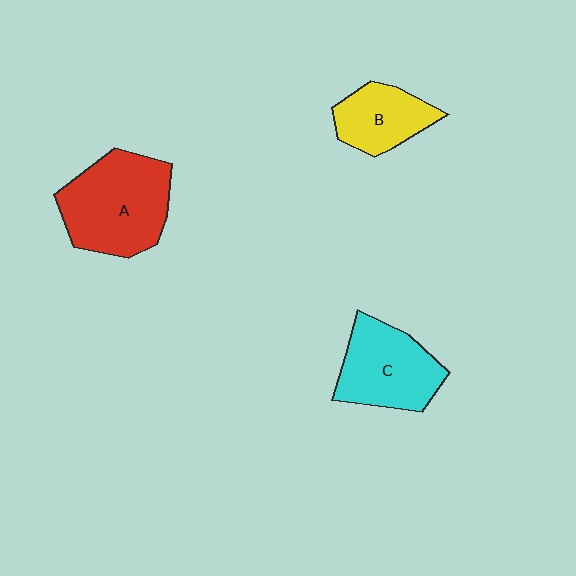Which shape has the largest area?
Shape A (red).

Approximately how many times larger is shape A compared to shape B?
Approximately 1.8 times.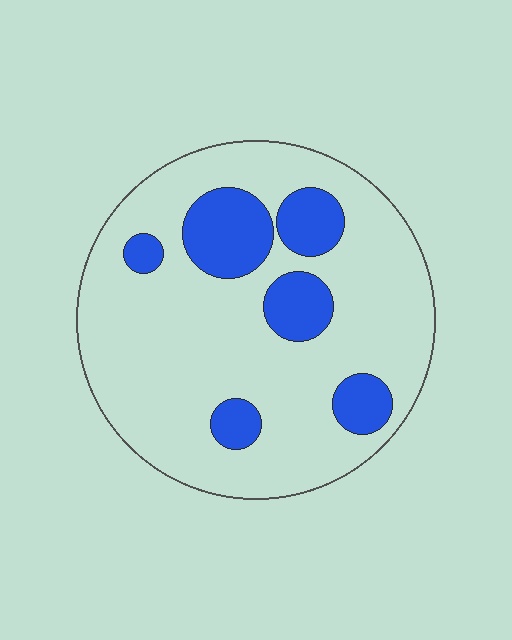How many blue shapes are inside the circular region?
6.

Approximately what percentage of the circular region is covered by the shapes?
Approximately 20%.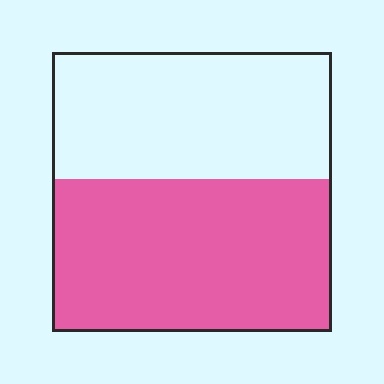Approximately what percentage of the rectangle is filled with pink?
Approximately 55%.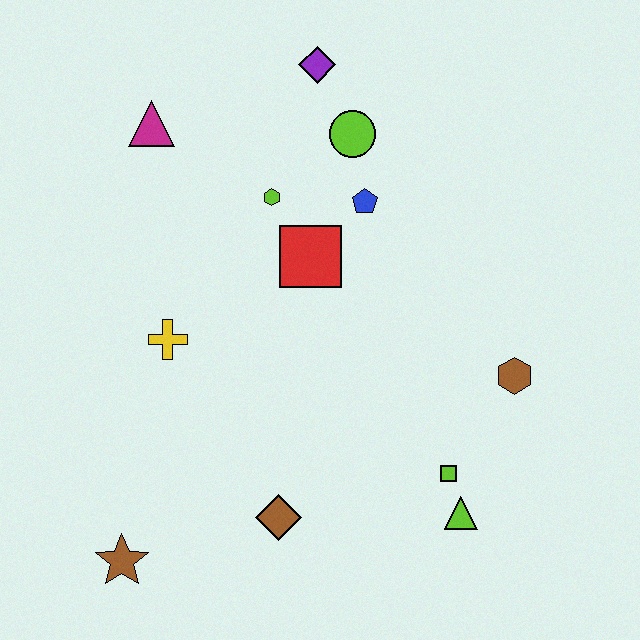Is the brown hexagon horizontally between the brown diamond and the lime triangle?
No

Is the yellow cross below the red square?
Yes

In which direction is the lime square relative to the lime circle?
The lime square is below the lime circle.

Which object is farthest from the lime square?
The magenta triangle is farthest from the lime square.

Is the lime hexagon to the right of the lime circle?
No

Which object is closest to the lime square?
The lime triangle is closest to the lime square.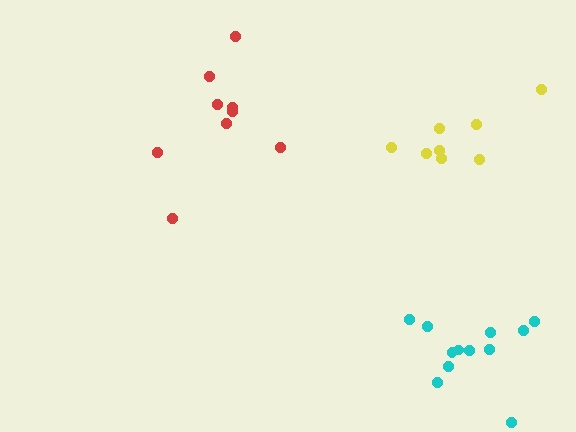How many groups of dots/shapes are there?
There are 3 groups.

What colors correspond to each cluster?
The clusters are colored: yellow, cyan, red.